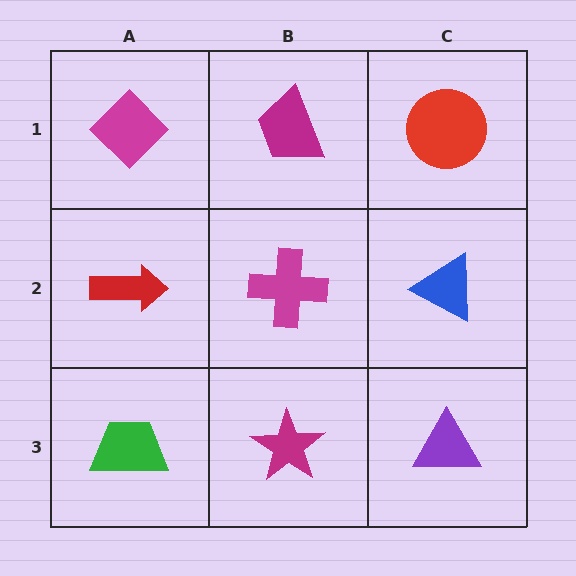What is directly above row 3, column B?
A magenta cross.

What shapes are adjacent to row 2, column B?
A magenta trapezoid (row 1, column B), a magenta star (row 3, column B), a red arrow (row 2, column A), a blue triangle (row 2, column C).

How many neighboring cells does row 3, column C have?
2.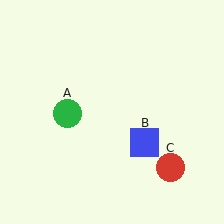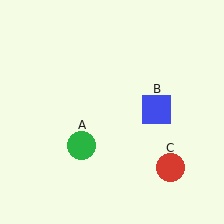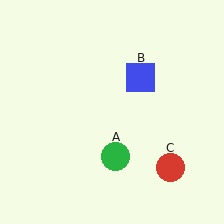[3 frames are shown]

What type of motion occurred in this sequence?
The green circle (object A), blue square (object B) rotated counterclockwise around the center of the scene.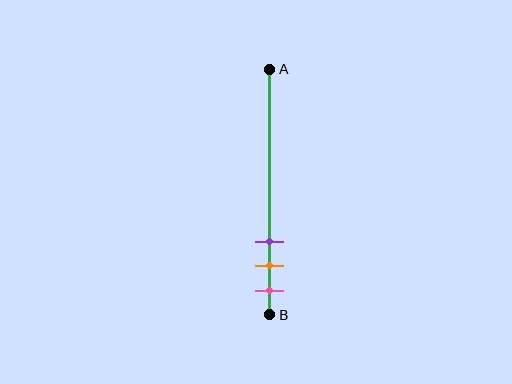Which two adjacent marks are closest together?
The orange and pink marks are the closest adjacent pair.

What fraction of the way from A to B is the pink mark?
The pink mark is approximately 90% (0.9) of the way from A to B.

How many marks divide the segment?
There are 3 marks dividing the segment.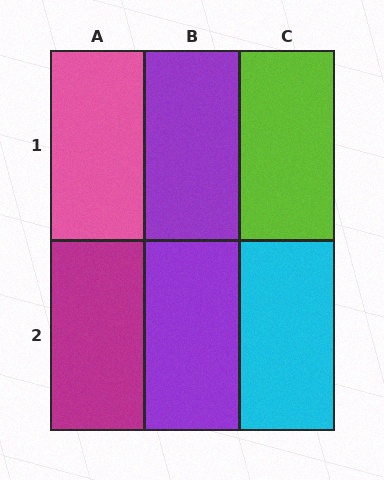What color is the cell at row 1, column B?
Purple.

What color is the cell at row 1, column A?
Pink.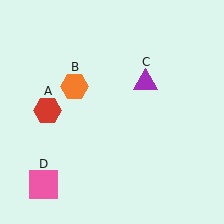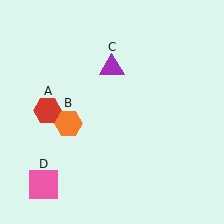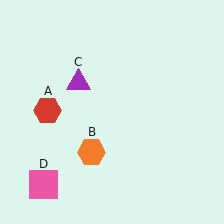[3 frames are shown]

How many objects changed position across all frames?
2 objects changed position: orange hexagon (object B), purple triangle (object C).